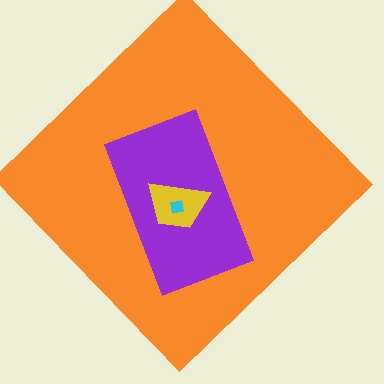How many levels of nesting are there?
4.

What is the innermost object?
The cyan square.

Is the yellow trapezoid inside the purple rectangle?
Yes.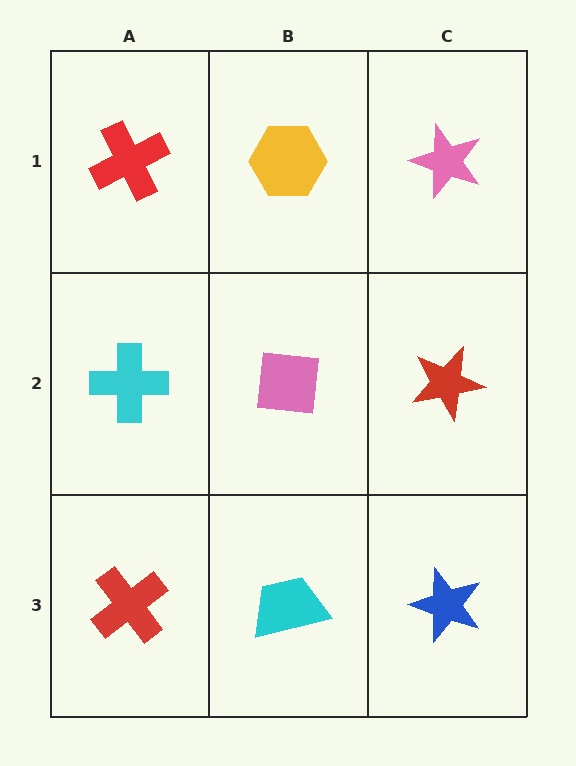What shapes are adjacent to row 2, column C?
A pink star (row 1, column C), a blue star (row 3, column C), a pink square (row 2, column B).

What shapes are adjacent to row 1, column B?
A pink square (row 2, column B), a red cross (row 1, column A), a pink star (row 1, column C).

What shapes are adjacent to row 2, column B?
A yellow hexagon (row 1, column B), a cyan trapezoid (row 3, column B), a cyan cross (row 2, column A), a red star (row 2, column C).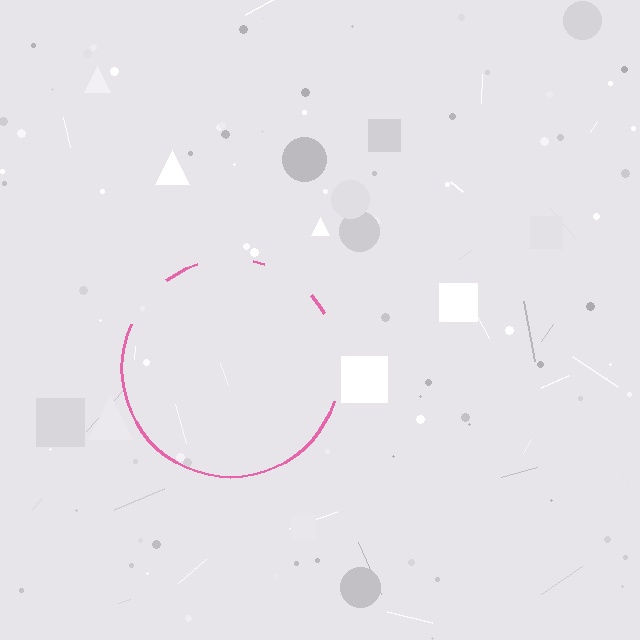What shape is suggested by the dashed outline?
The dashed outline suggests a circle.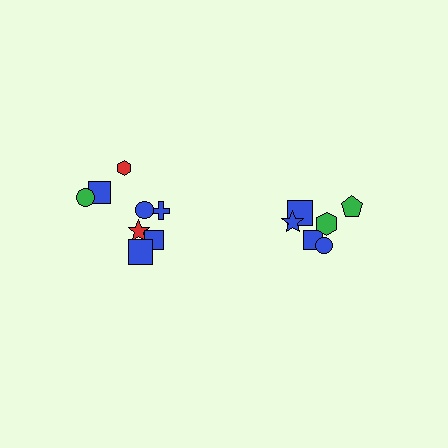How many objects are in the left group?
There are 8 objects.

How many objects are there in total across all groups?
There are 14 objects.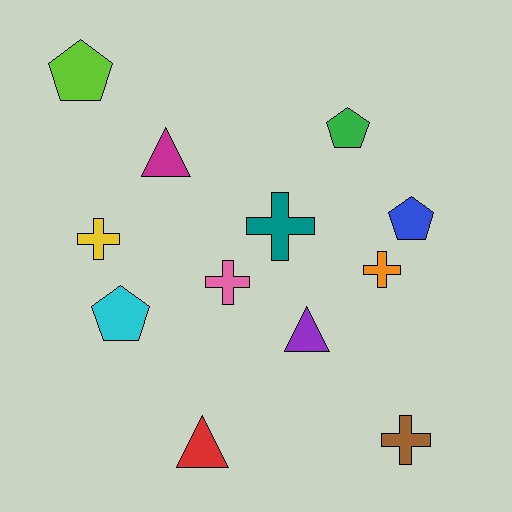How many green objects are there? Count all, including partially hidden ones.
There is 1 green object.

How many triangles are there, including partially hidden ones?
There are 3 triangles.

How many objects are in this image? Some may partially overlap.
There are 12 objects.